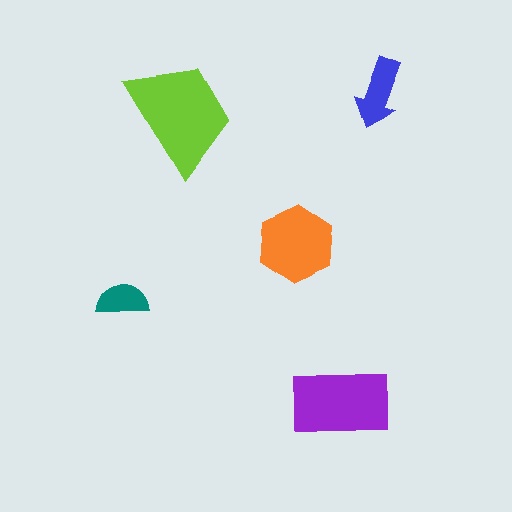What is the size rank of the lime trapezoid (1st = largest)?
1st.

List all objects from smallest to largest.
The teal semicircle, the blue arrow, the orange hexagon, the purple rectangle, the lime trapezoid.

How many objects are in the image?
There are 5 objects in the image.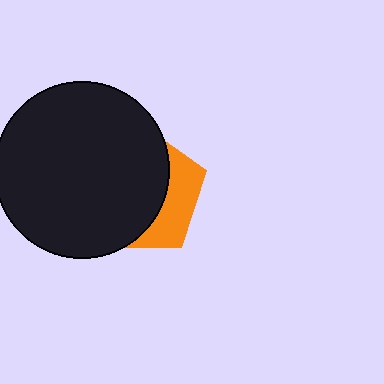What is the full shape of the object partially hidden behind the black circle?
The partially hidden object is an orange pentagon.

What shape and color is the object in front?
The object in front is a black circle.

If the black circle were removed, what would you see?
You would see the complete orange pentagon.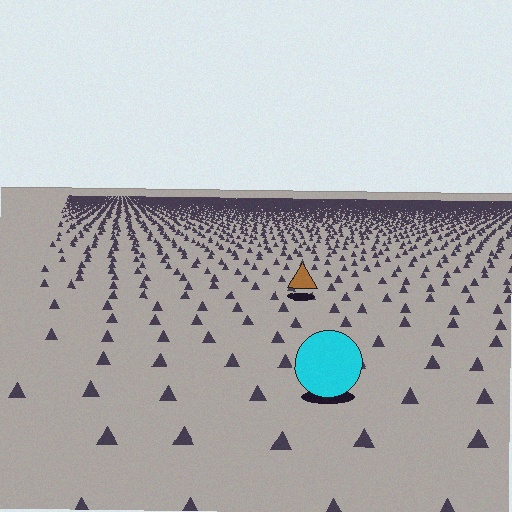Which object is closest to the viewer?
The cyan circle is closest. The texture marks near it are larger and more spread out.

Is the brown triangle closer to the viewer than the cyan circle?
No. The cyan circle is closer — you can tell from the texture gradient: the ground texture is coarser near it.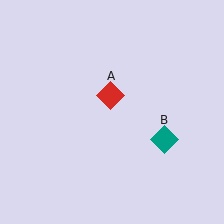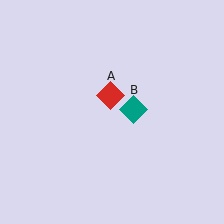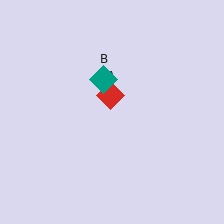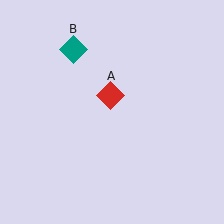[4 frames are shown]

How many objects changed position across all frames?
1 object changed position: teal diamond (object B).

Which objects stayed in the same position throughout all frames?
Red diamond (object A) remained stationary.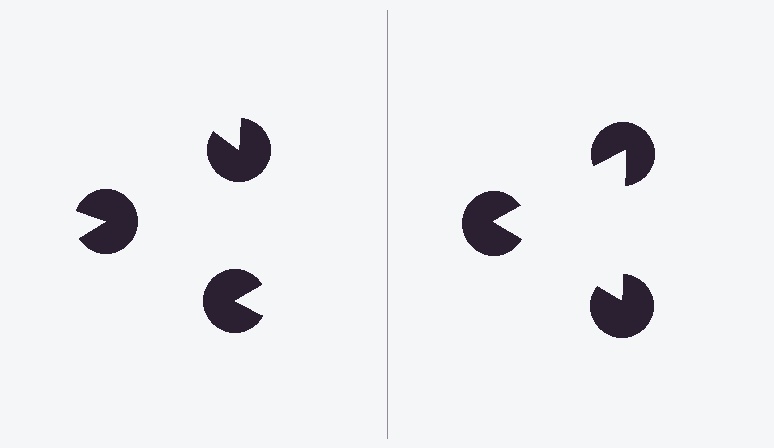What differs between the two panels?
The pac-man discs are positioned identically on both sides; only the wedge orientations differ. On the right they align to a triangle; on the left they are misaligned.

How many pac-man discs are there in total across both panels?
6 — 3 on each side.